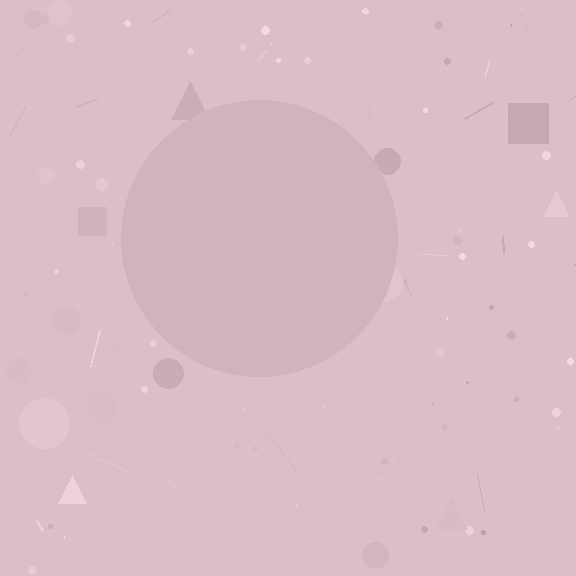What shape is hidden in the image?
A circle is hidden in the image.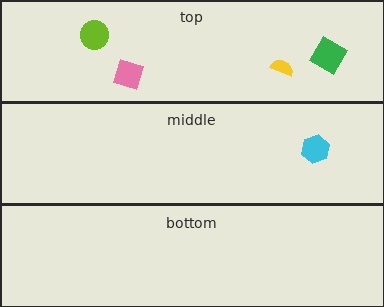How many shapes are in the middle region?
1.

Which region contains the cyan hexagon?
The middle region.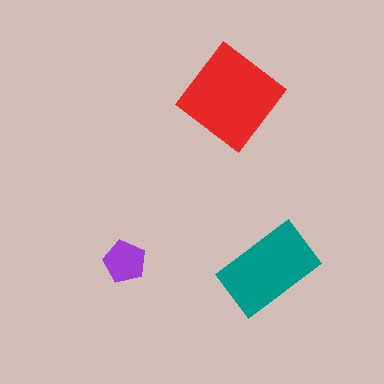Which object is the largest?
The red diamond.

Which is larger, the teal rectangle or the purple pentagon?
The teal rectangle.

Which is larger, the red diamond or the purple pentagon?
The red diamond.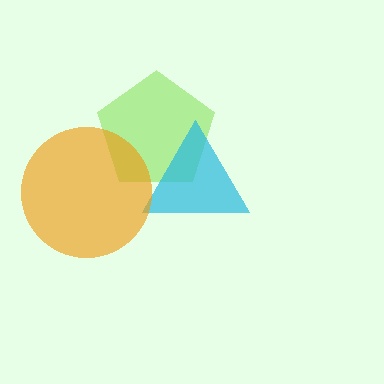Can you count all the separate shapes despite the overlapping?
Yes, there are 3 separate shapes.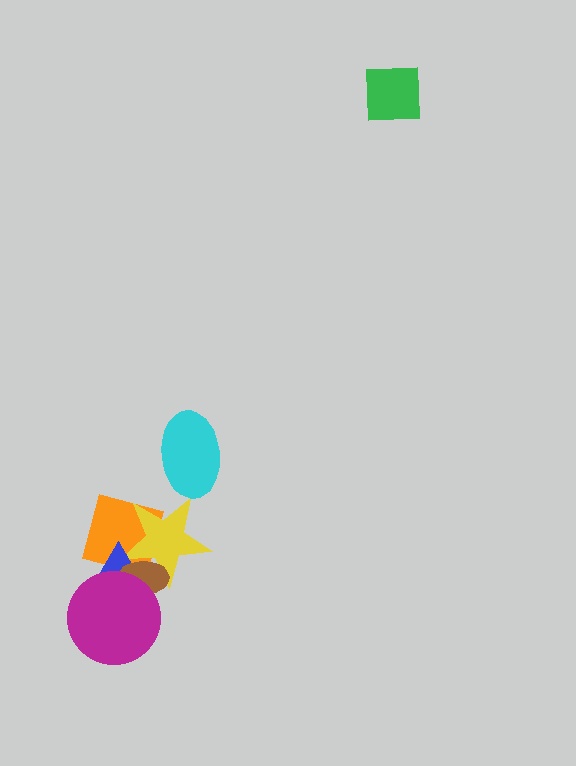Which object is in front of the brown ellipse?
The magenta circle is in front of the brown ellipse.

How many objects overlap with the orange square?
4 objects overlap with the orange square.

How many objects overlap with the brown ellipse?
4 objects overlap with the brown ellipse.